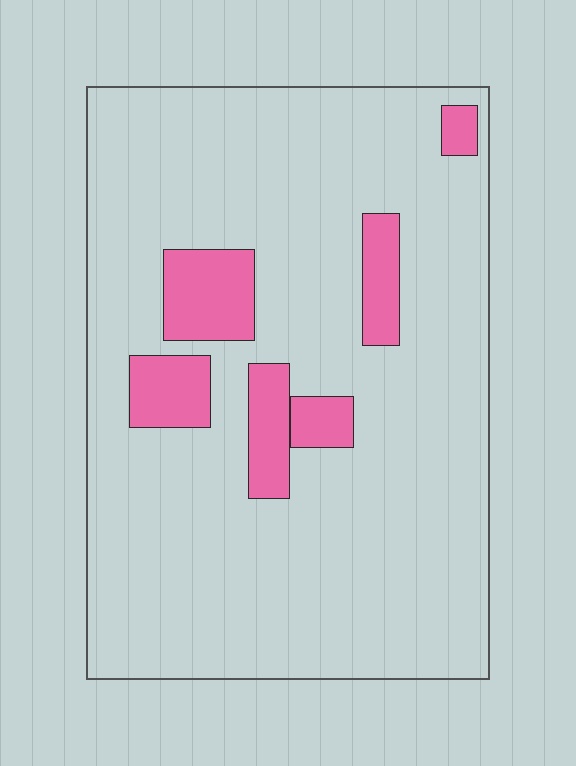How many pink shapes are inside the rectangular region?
6.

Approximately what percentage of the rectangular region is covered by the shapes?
Approximately 15%.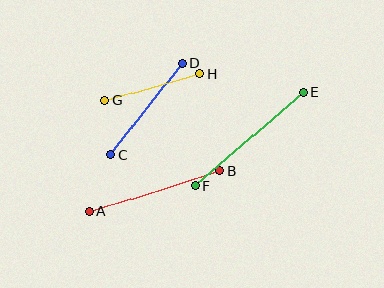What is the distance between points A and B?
The distance is approximately 136 pixels.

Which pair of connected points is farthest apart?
Points E and F are farthest apart.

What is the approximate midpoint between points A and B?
The midpoint is at approximately (154, 191) pixels.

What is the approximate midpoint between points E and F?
The midpoint is at approximately (249, 139) pixels.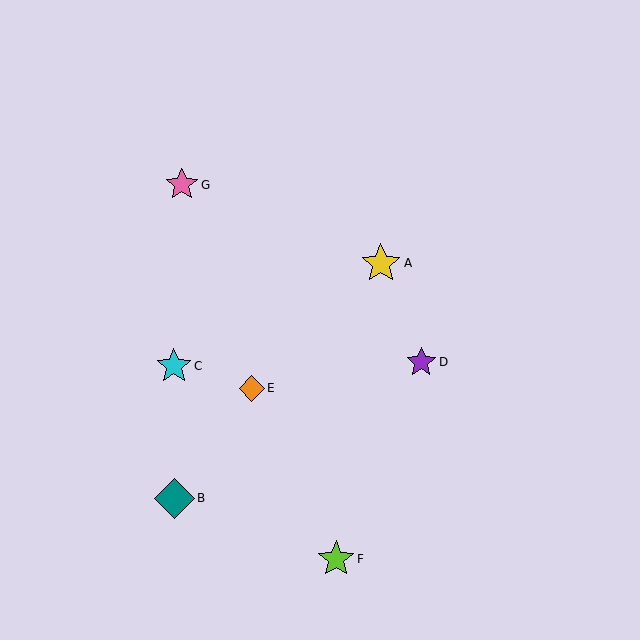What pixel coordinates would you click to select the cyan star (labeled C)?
Click at (174, 366) to select the cyan star C.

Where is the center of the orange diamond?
The center of the orange diamond is at (252, 388).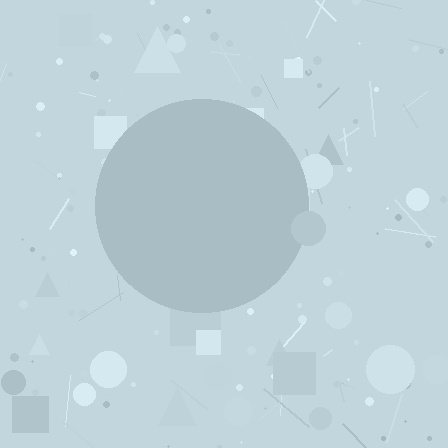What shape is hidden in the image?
A circle is hidden in the image.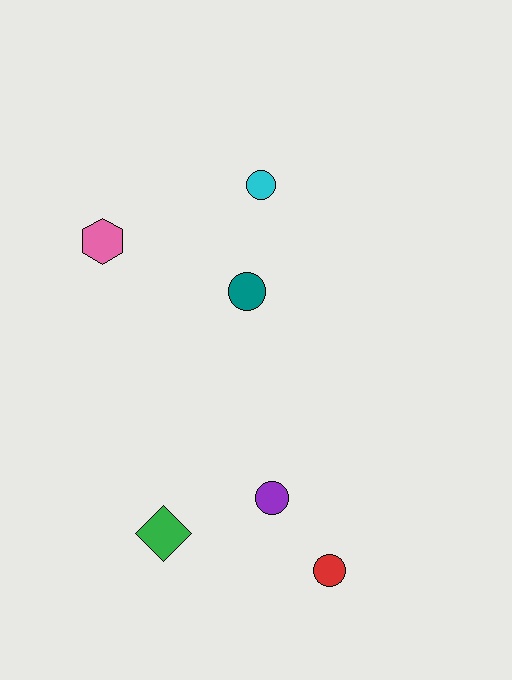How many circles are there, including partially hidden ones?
There are 4 circles.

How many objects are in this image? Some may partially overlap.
There are 6 objects.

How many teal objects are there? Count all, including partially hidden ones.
There is 1 teal object.